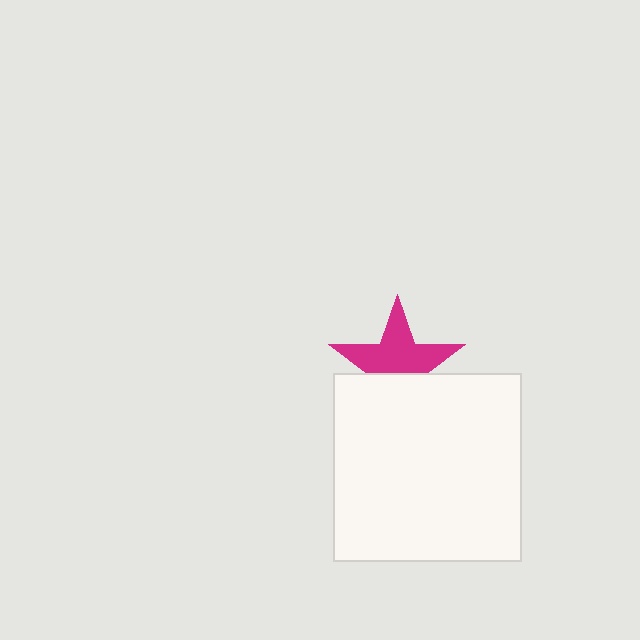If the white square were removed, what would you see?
You would see the complete magenta star.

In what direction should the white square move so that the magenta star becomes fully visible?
The white square should move down. That is the shortest direction to clear the overlap and leave the magenta star fully visible.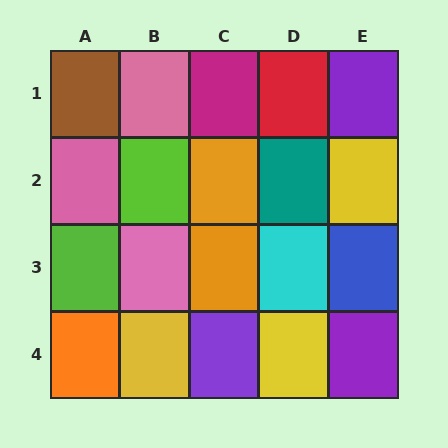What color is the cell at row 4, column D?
Yellow.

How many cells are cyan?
1 cell is cyan.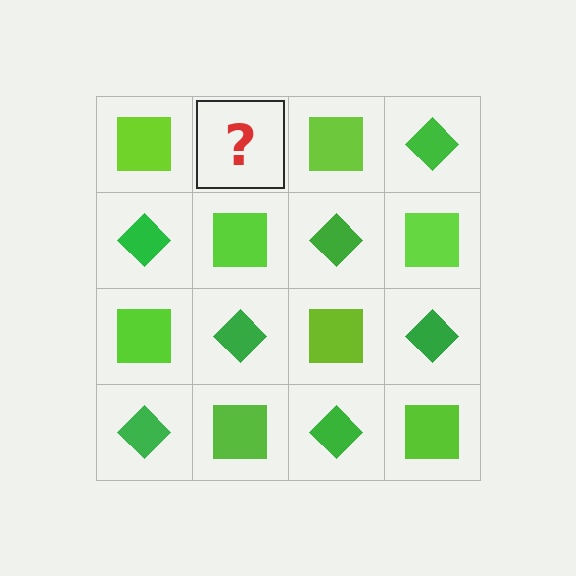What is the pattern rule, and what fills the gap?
The rule is that it alternates lime square and green diamond in a checkerboard pattern. The gap should be filled with a green diamond.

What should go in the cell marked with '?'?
The missing cell should contain a green diamond.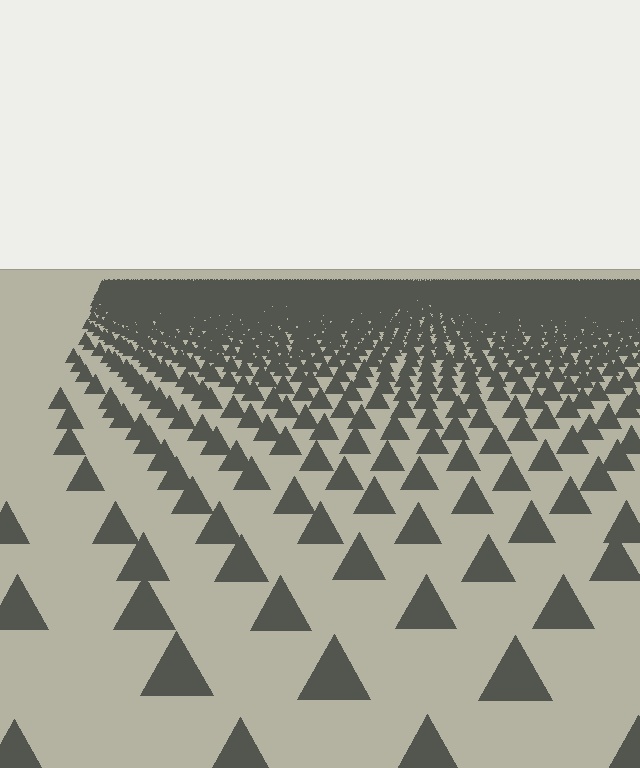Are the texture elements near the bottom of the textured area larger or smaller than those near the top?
Larger. Near the bottom, elements are closer to the viewer and appear at a bigger on-screen size.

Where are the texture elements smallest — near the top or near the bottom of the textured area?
Near the top.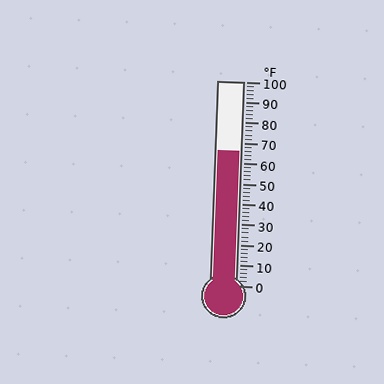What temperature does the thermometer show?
The thermometer shows approximately 66°F.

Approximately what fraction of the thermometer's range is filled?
The thermometer is filled to approximately 65% of its range.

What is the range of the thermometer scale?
The thermometer scale ranges from 0°F to 100°F.